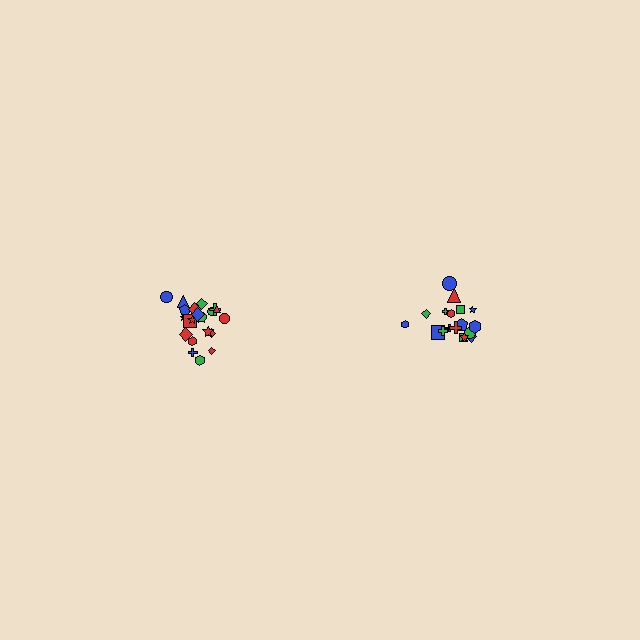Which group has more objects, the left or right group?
The left group.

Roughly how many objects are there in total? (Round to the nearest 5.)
Roughly 40 objects in total.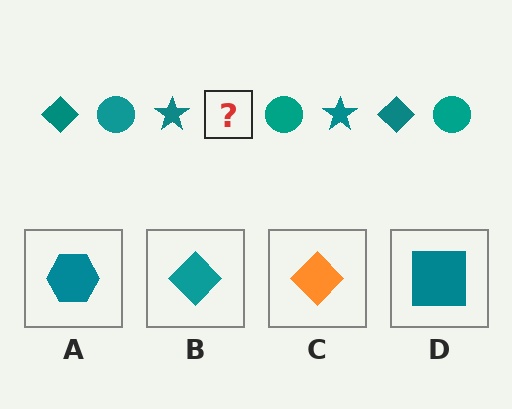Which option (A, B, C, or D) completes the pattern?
B.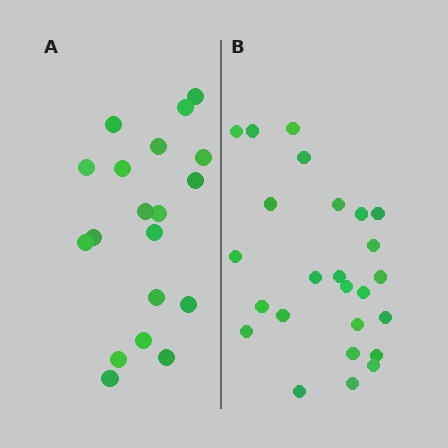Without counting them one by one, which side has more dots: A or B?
Region B (the right region) has more dots.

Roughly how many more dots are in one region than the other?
Region B has about 6 more dots than region A.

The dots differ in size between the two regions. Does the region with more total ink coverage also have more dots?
No. Region A has more total ink coverage because its dots are larger, but region B actually contains more individual dots. Total area can be misleading — the number of items is what matters here.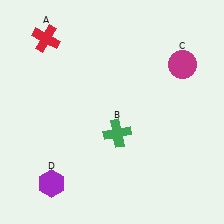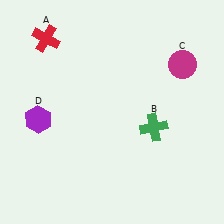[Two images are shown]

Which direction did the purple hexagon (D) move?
The purple hexagon (D) moved up.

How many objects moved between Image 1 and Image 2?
2 objects moved between the two images.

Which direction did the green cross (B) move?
The green cross (B) moved right.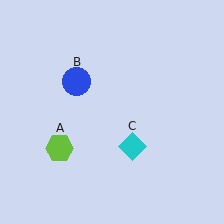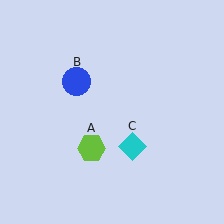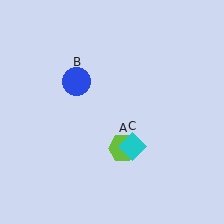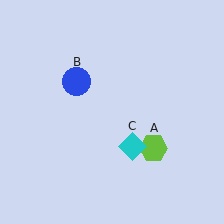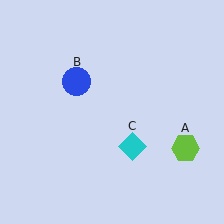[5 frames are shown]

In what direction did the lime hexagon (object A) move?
The lime hexagon (object A) moved right.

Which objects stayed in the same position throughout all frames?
Blue circle (object B) and cyan diamond (object C) remained stationary.